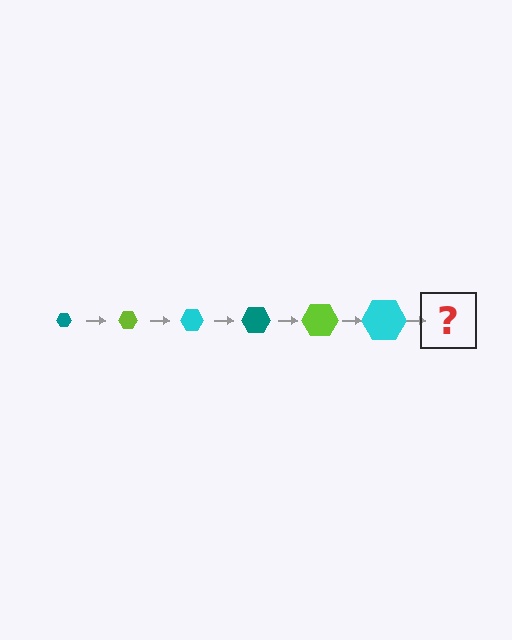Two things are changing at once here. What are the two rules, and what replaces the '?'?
The two rules are that the hexagon grows larger each step and the color cycles through teal, lime, and cyan. The '?' should be a teal hexagon, larger than the previous one.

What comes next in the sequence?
The next element should be a teal hexagon, larger than the previous one.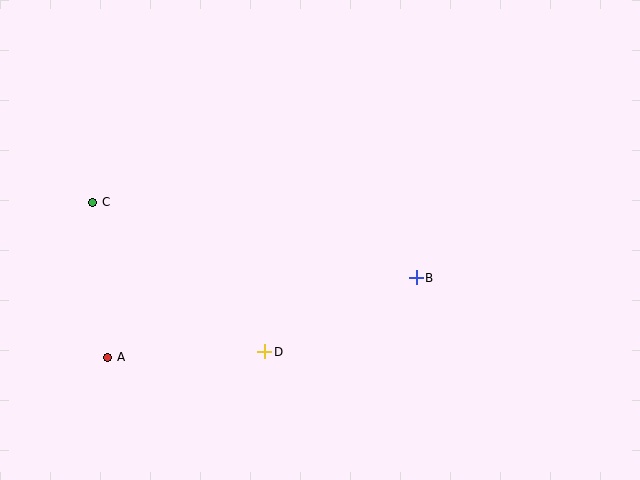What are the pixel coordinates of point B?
Point B is at (416, 278).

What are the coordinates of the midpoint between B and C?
The midpoint between B and C is at (254, 240).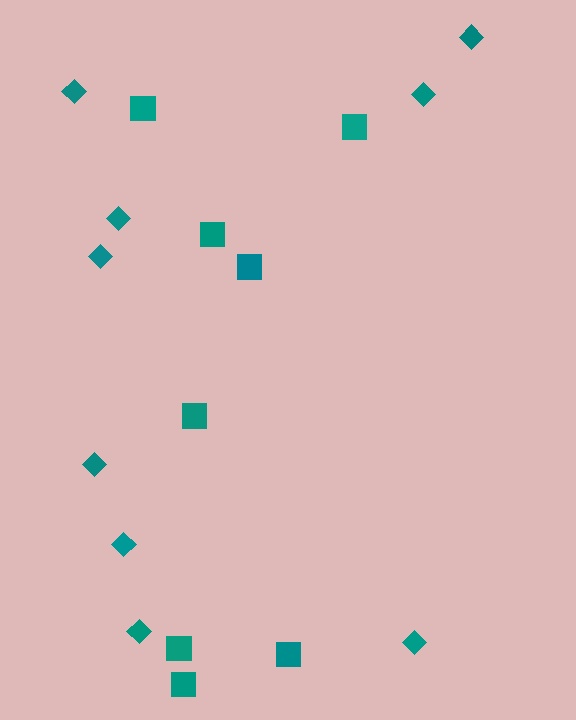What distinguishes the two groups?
There are 2 groups: one group of squares (8) and one group of diamonds (9).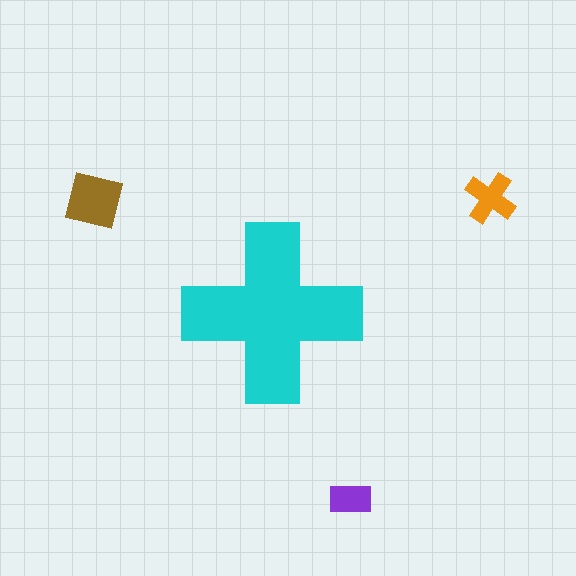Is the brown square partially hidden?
No, the brown square is fully visible.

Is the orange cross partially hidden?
No, the orange cross is fully visible.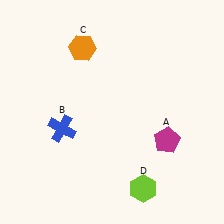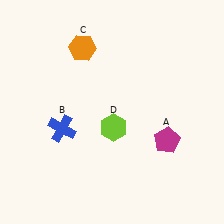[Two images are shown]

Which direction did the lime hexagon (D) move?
The lime hexagon (D) moved up.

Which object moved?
The lime hexagon (D) moved up.